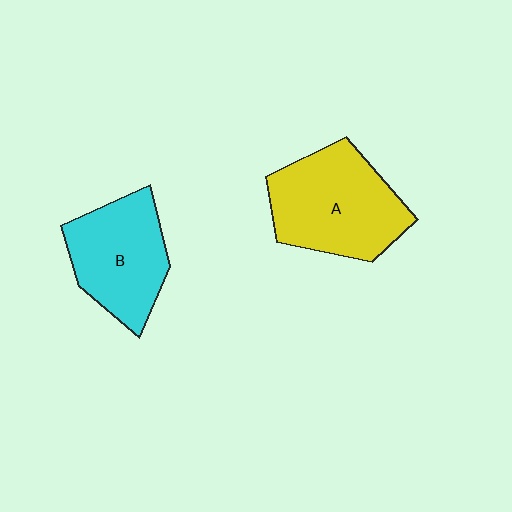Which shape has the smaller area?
Shape B (cyan).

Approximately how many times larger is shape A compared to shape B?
Approximately 1.2 times.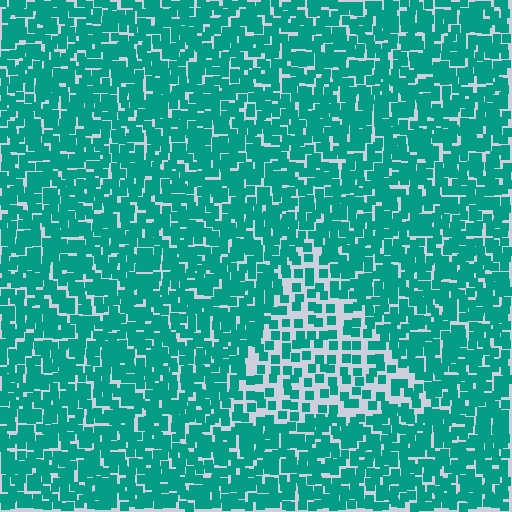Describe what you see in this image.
The image contains small teal elements arranged at two different densities. A triangle-shaped region is visible where the elements are less densely packed than the surrounding area.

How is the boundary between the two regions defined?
The boundary is defined by a change in element density (approximately 2.0x ratio). All elements are the same color, size, and shape.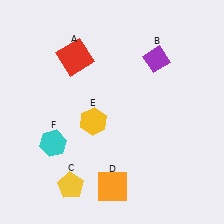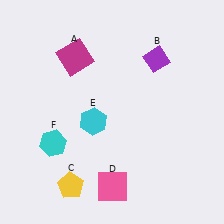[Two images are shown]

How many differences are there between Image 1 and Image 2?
There are 3 differences between the two images.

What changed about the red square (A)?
In Image 1, A is red. In Image 2, it changed to magenta.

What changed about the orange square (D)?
In Image 1, D is orange. In Image 2, it changed to pink.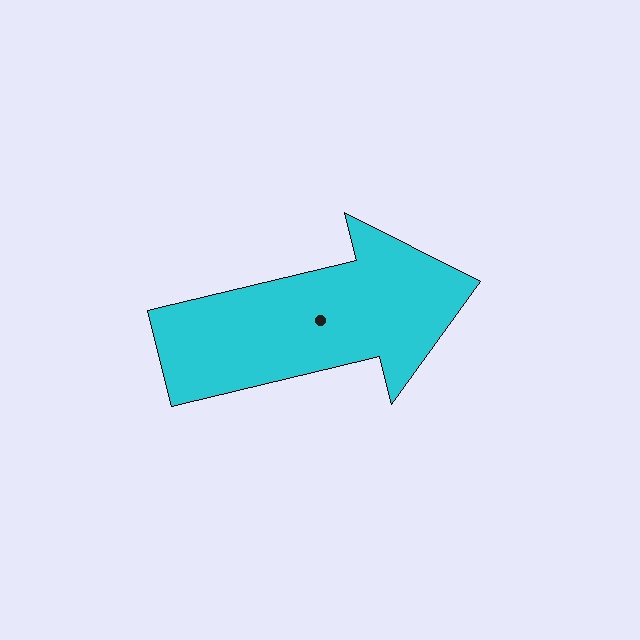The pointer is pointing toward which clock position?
Roughly 3 o'clock.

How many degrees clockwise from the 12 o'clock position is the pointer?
Approximately 76 degrees.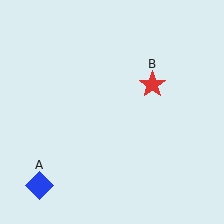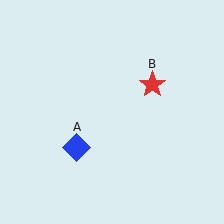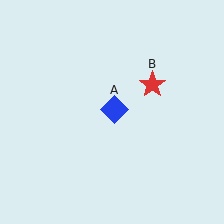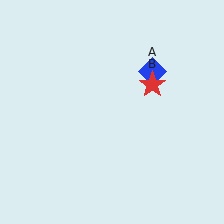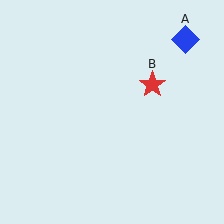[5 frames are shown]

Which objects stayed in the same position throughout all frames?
Red star (object B) remained stationary.